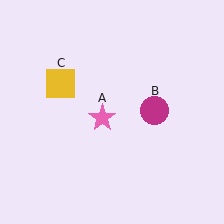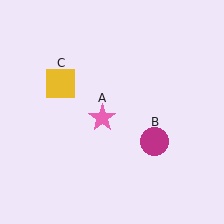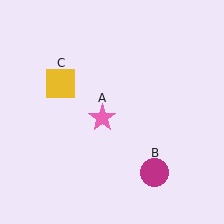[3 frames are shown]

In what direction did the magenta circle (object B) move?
The magenta circle (object B) moved down.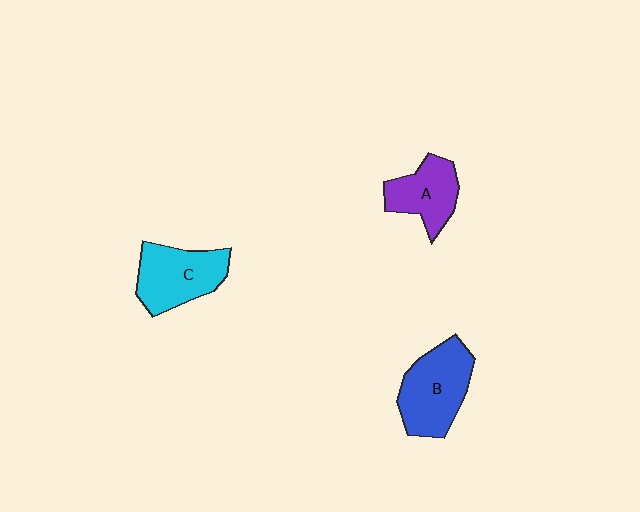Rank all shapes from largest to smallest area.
From largest to smallest: B (blue), C (cyan), A (purple).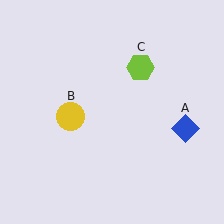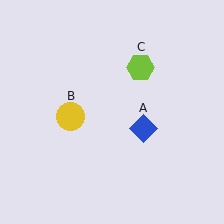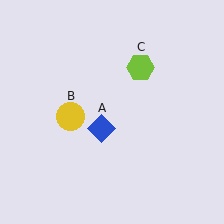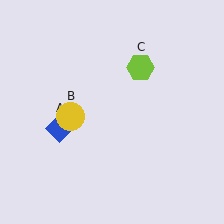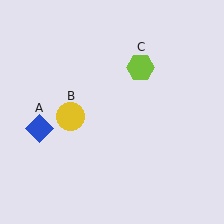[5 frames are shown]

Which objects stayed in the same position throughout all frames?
Yellow circle (object B) and lime hexagon (object C) remained stationary.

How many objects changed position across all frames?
1 object changed position: blue diamond (object A).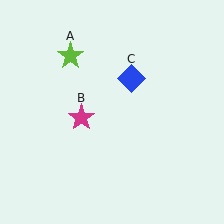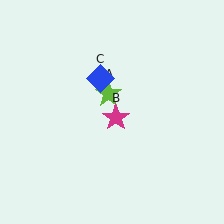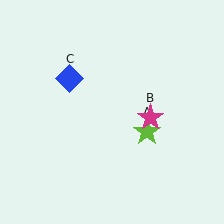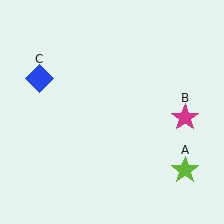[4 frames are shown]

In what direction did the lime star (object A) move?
The lime star (object A) moved down and to the right.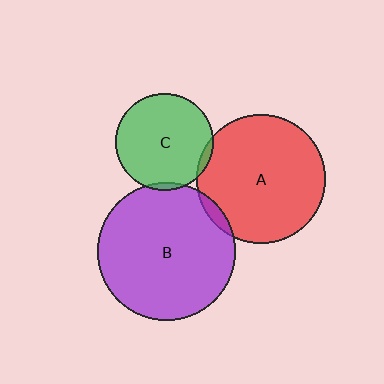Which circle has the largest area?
Circle B (purple).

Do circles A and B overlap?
Yes.